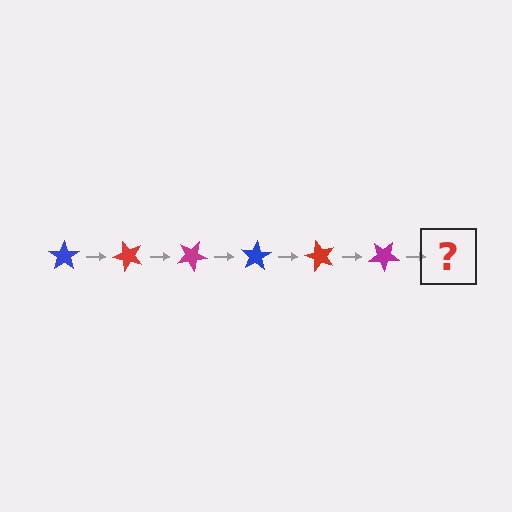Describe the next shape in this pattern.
It should be a blue star, rotated 300 degrees from the start.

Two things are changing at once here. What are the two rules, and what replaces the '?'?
The two rules are that it rotates 50 degrees each step and the color cycles through blue, red, and magenta. The '?' should be a blue star, rotated 300 degrees from the start.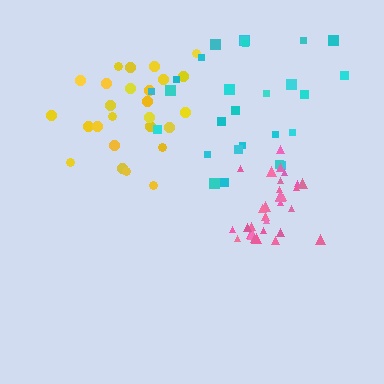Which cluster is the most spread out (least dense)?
Cyan.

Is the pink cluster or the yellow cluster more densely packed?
Pink.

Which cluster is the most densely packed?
Pink.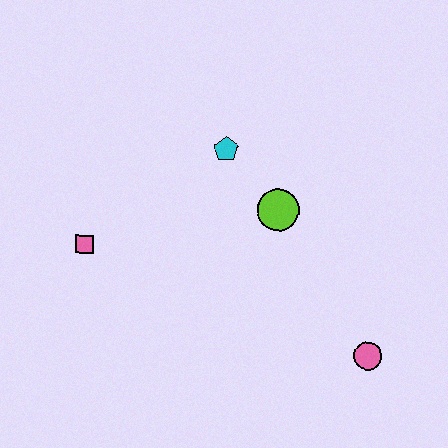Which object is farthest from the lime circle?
The pink square is farthest from the lime circle.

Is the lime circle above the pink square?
Yes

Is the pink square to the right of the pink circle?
No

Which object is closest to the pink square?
The cyan pentagon is closest to the pink square.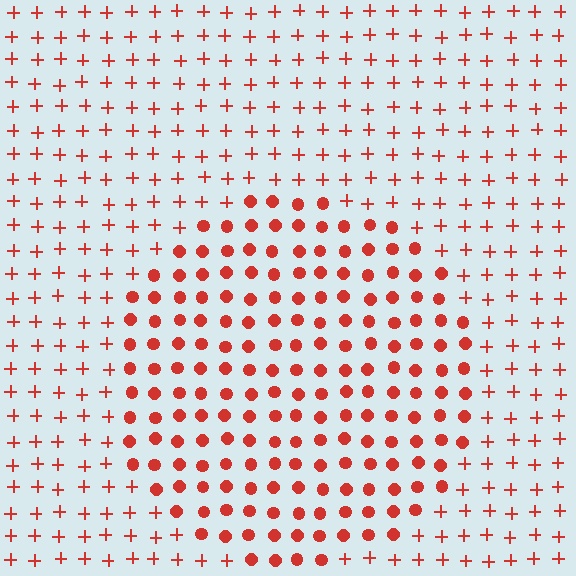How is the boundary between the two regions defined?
The boundary is defined by a change in element shape: circles inside vs. plus signs outside. All elements share the same color and spacing.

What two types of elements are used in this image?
The image uses circles inside the circle region and plus signs outside it.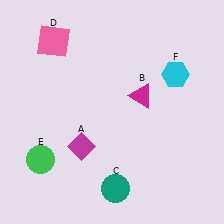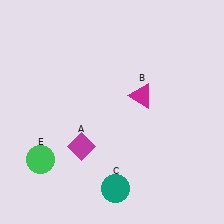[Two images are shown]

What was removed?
The cyan hexagon (F), the pink square (D) were removed in Image 2.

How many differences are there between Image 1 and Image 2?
There are 2 differences between the two images.